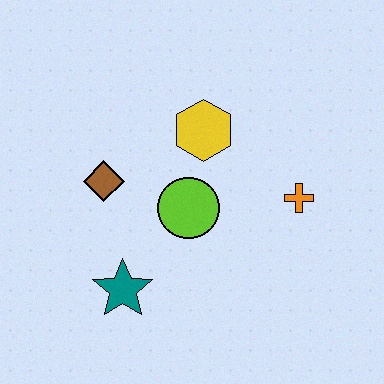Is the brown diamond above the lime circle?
Yes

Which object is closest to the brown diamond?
The lime circle is closest to the brown diamond.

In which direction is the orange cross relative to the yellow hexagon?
The orange cross is to the right of the yellow hexagon.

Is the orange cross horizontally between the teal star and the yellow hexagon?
No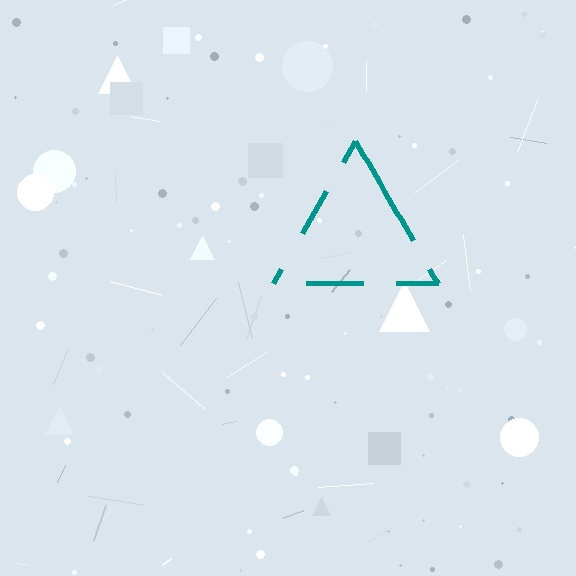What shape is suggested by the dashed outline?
The dashed outline suggests a triangle.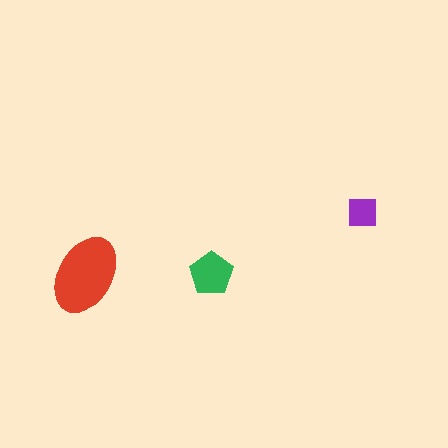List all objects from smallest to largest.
The purple square, the green pentagon, the red ellipse.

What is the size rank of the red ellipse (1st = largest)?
1st.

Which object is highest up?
The purple square is topmost.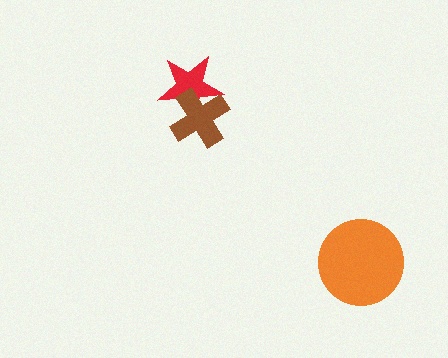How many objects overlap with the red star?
1 object overlaps with the red star.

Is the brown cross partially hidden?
No, no other shape covers it.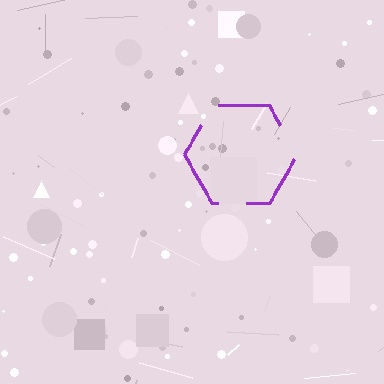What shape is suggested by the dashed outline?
The dashed outline suggests a hexagon.